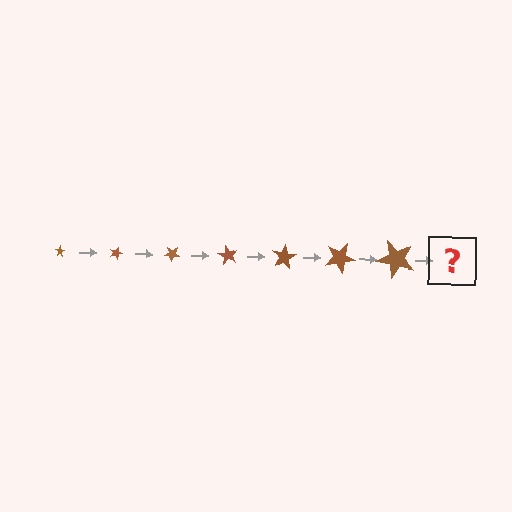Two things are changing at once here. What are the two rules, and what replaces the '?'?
The two rules are that the star grows larger each step and it rotates 20 degrees each step. The '?' should be a star, larger than the previous one and rotated 140 degrees from the start.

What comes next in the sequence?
The next element should be a star, larger than the previous one and rotated 140 degrees from the start.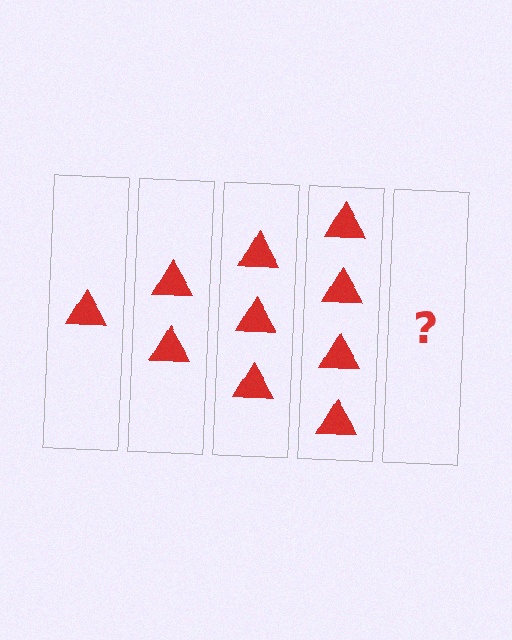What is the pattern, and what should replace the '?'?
The pattern is that each step adds one more triangle. The '?' should be 5 triangles.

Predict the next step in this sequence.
The next step is 5 triangles.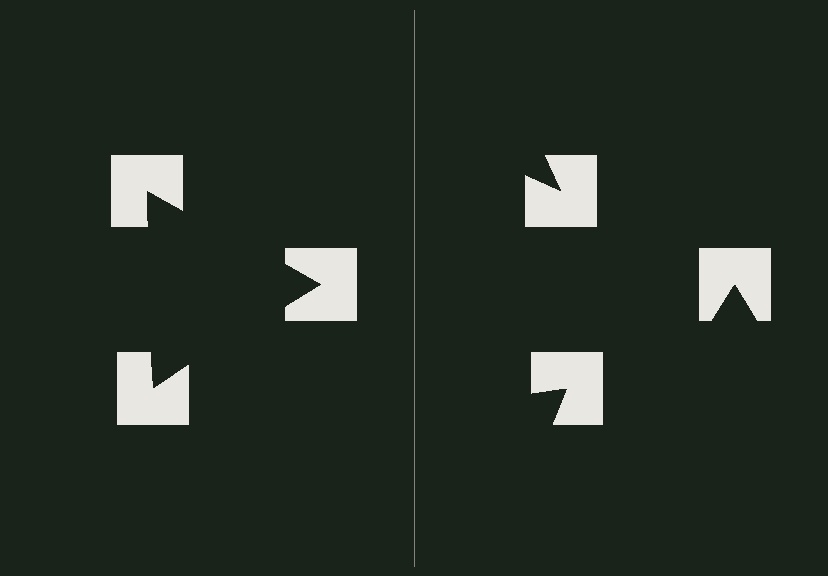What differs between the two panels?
The notched squares are positioned identically on both sides; only the wedge orientations differ. On the left they align to a triangle; on the right they are misaligned.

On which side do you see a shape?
An illusory triangle appears on the left side. On the right side the wedge cuts are rotated, so no coherent shape forms.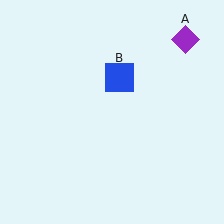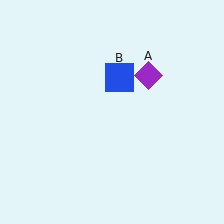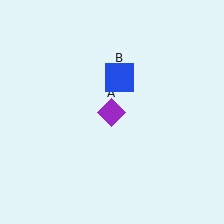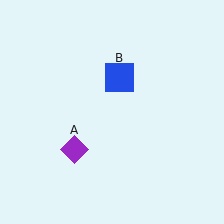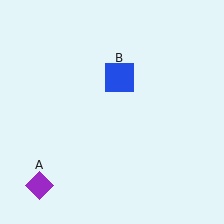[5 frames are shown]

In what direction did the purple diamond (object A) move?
The purple diamond (object A) moved down and to the left.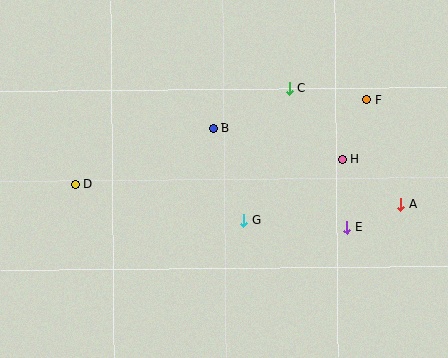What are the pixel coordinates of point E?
Point E is at (347, 227).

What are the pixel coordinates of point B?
Point B is at (213, 128).